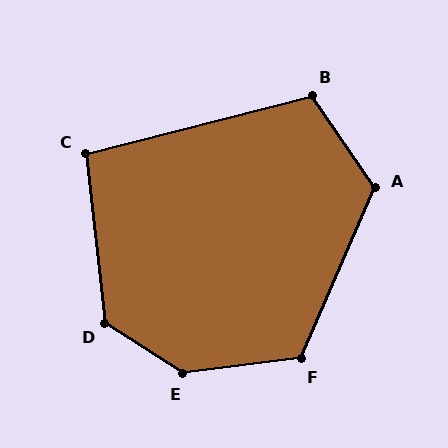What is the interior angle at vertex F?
Approximately 120 degrees (obtuse).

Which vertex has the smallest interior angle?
C, at approximately 98 degrees.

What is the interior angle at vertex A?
Approximately 122 degrees (obtuse).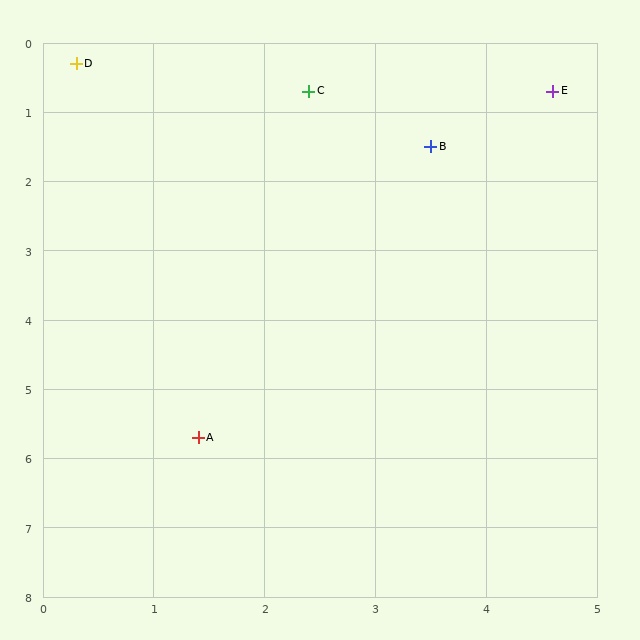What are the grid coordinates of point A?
Point A is at approximately (1.4, 5.7).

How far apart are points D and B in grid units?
Points D and B are about 3.4 grid units apart.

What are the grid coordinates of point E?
Point E is at approximately (4.6, 0.7).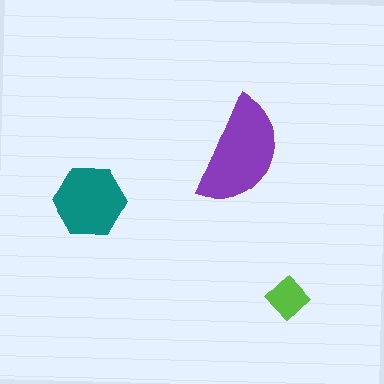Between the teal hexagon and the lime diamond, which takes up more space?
The teal hexagon.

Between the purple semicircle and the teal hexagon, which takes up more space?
The purple semicircle.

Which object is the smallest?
The lime diamond.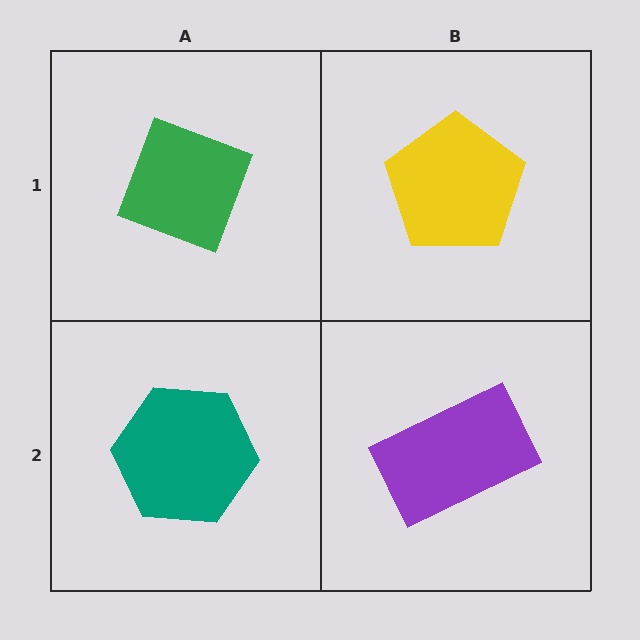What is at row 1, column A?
A green diamond.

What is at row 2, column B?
A purple rectangle.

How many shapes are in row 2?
2 shapes.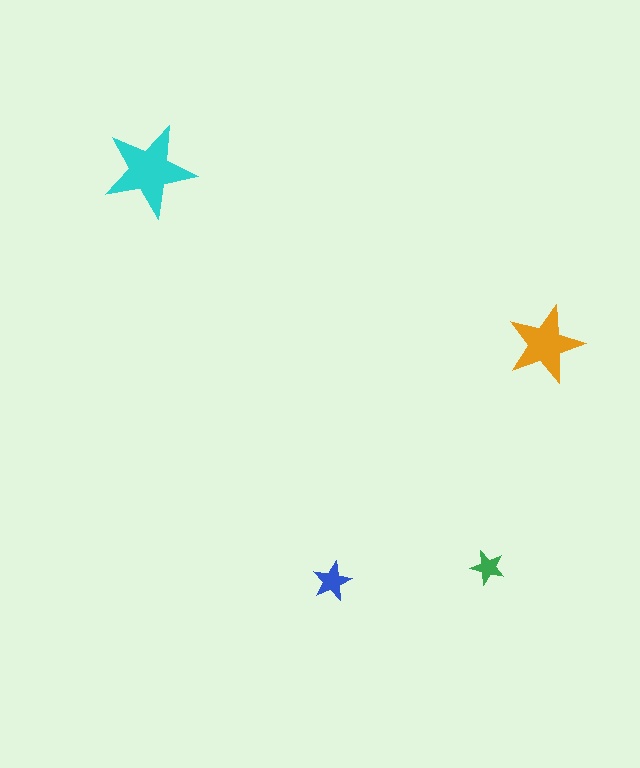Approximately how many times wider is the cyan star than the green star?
About 2.5 times wider.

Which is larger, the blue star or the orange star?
The orange one.